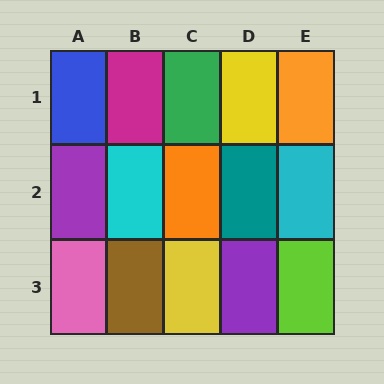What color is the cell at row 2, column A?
Purple.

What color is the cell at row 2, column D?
Teal.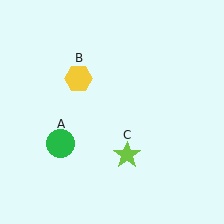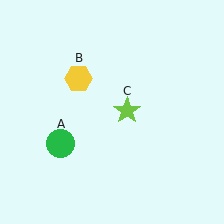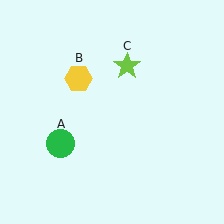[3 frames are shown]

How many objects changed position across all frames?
1 object changed position: lime star (object C).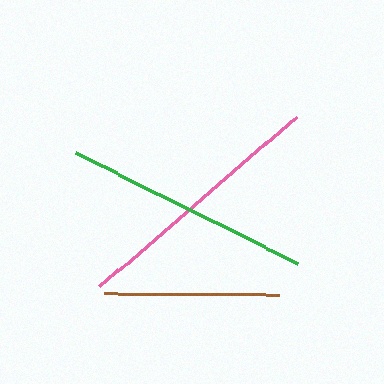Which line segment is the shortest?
The brown line is the shortest at approximately 176 pixels.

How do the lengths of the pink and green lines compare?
The pink and green lines are approximately the same length.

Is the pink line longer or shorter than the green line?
The pink line is longer than the green line.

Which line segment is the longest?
The pink line is the longest at approximately 260 pixels.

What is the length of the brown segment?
The brown segment is approximately 176 pixels long.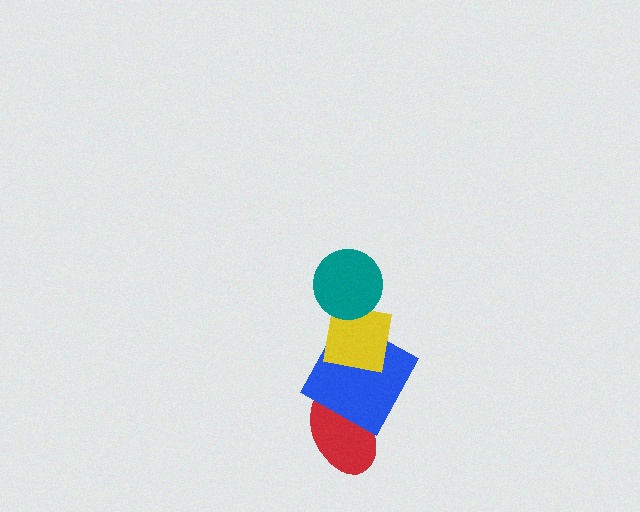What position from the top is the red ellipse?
The red ellipse is 4th from the top.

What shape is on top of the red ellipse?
The blue square is on top of the red ellipse.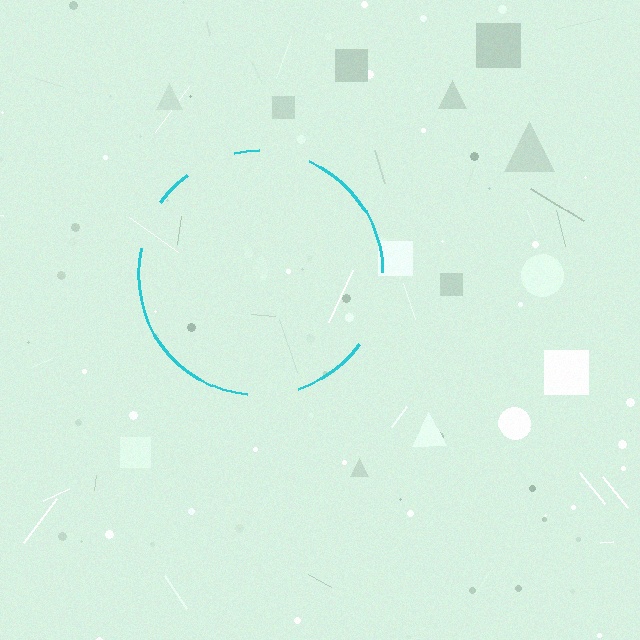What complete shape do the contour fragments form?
The contour fragments form a circle.